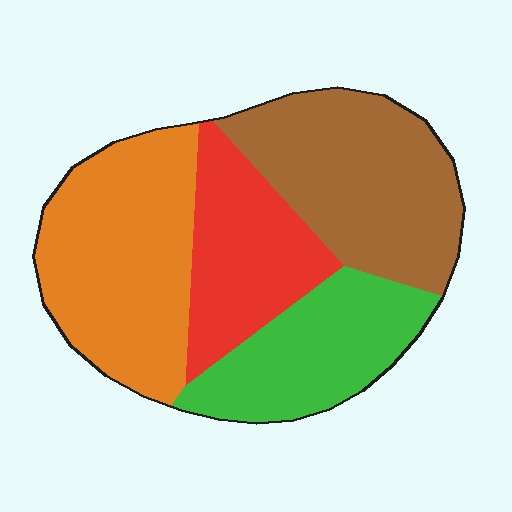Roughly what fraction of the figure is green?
Green covers roughly 20% of the figure.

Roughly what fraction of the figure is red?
Red covers about 20% of the figure.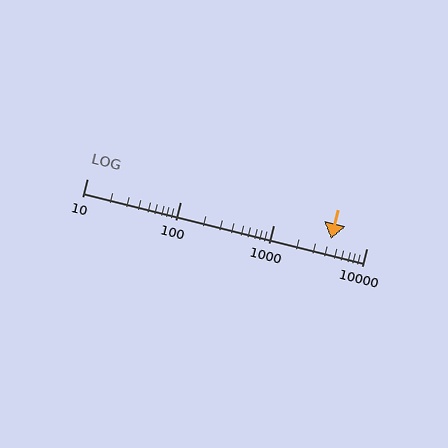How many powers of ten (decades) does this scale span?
The scale spans 3 decades, from 10 to 10000.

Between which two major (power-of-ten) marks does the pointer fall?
The pointer is between 1000 and 10000.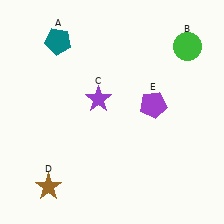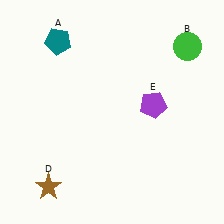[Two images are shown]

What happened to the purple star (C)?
The purple star (C) was removed in Image 2. It was in the top-left area of Image 1.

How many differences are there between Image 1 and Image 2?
There is 1 difference between the two images.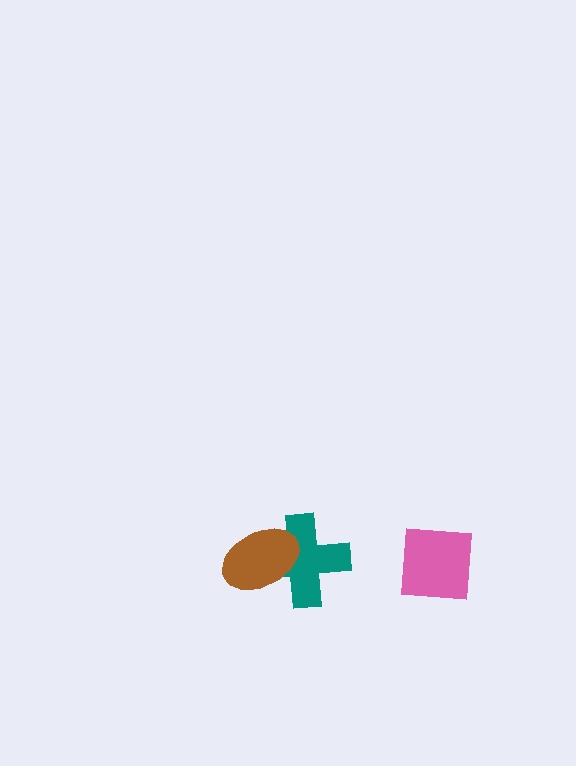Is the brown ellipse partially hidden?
No, no other shape covers it.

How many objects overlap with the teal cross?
1 object overlaps with the teal cross.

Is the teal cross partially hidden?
Yes, it is partially covered by another shape.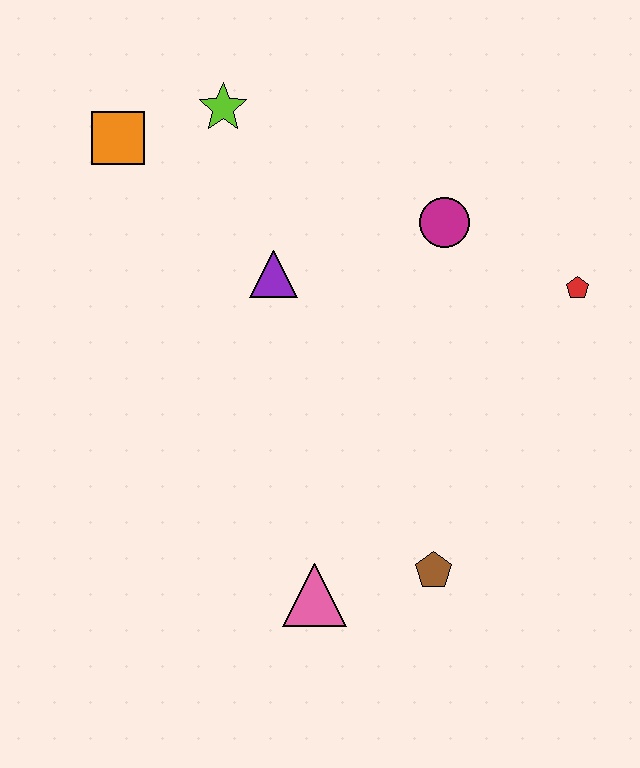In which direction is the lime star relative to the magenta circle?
The lime star is to the left of the magenta circle.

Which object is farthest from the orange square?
The brown pentagon is farthest from the orange square.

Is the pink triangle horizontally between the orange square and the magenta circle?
Yes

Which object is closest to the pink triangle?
The brown pentagon is closest to the pink triangle.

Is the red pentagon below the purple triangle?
Yes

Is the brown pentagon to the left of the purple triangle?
No